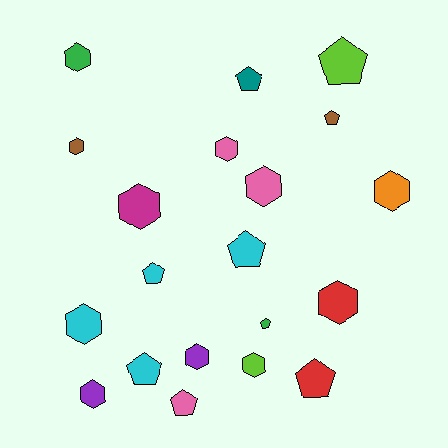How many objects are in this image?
There are 20 objects.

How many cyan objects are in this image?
There are 4 cyan objects.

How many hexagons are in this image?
There are 11 hexagons.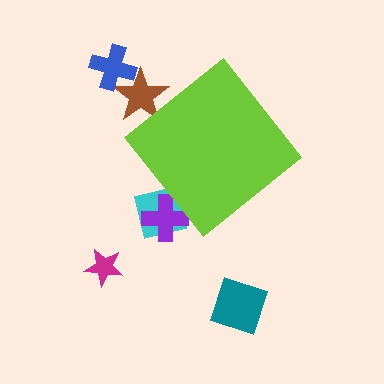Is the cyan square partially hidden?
Yes, the cyan square is partially hidden behind the lime diamond.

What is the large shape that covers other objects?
A lime diamond.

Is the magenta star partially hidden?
No, the magenta star is fully visible.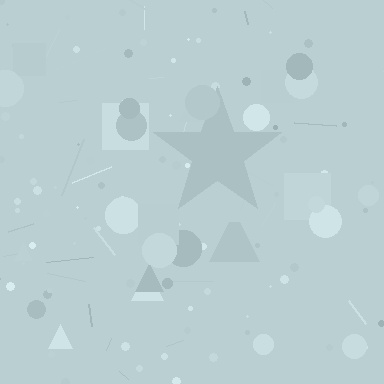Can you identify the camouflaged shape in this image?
The camouflaged shape is a star.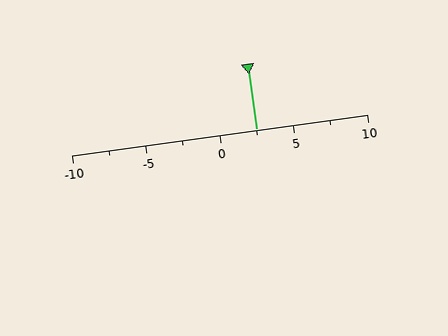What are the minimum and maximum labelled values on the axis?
The axis runs from -10 to 10.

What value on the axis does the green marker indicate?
The marker indicates approximately 2.5.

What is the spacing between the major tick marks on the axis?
The major ticks are spaced 5 apart.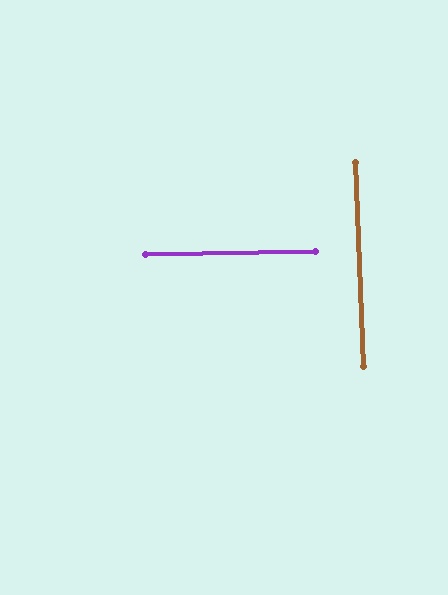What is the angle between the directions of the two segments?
Approximately 89 degrees.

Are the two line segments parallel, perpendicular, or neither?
Perpendicular — they meet at approximately 89°.